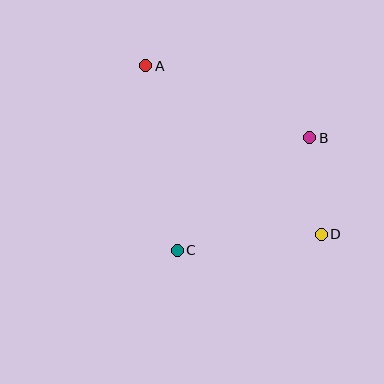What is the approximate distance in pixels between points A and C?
The distance between A and C is approximately 187 pixels.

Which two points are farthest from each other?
Points A and D are farthest from each other.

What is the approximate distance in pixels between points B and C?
The distance between B and C is approximately 174 pixels.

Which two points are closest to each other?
Points B and D are closest to each other.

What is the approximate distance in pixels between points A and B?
The distance between A and B is approximately 179 pixels.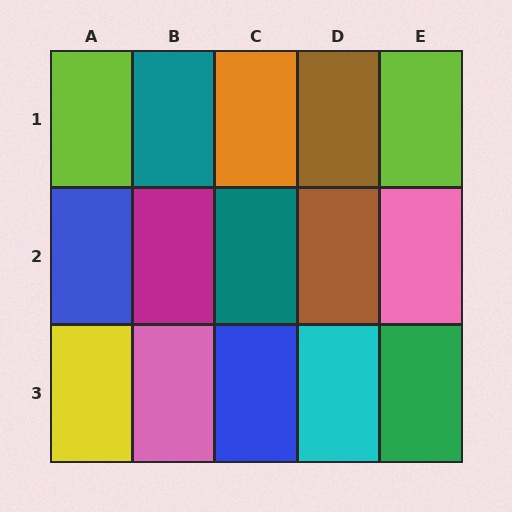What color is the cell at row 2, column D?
Brown.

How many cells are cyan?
1 cell is cyan.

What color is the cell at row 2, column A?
Blue.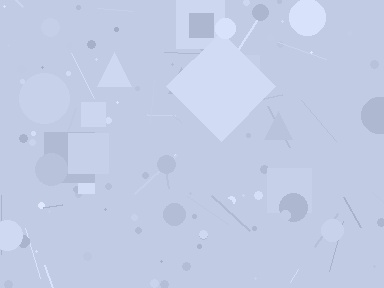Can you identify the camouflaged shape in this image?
The camouflaged shape is a diamond.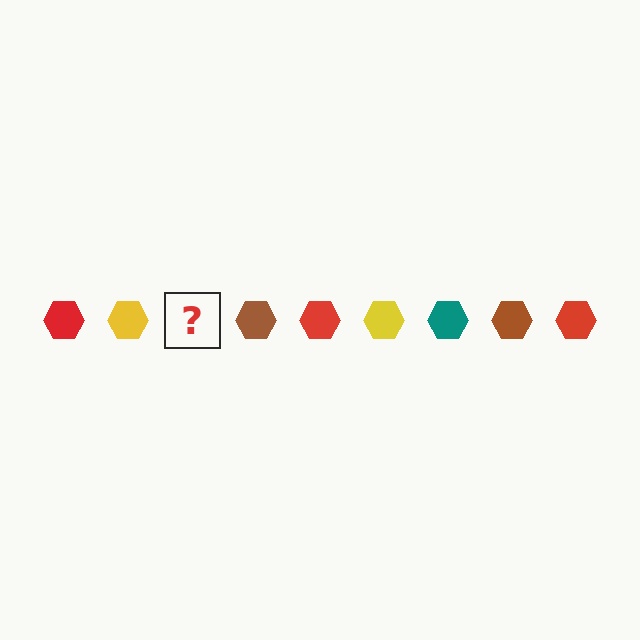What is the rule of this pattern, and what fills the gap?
The rule is that the pattern cycles through red, yellow, teal, brown hexagons. The gap should be filled with a teal hexagon.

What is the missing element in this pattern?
The missing element is a teal hexagon.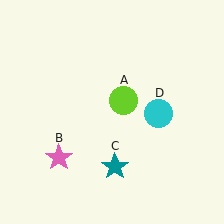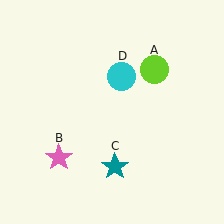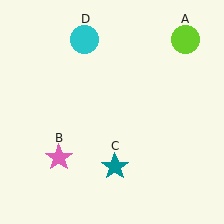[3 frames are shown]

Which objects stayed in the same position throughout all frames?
Pink star (object B) and teal star (object C) remained stationary.